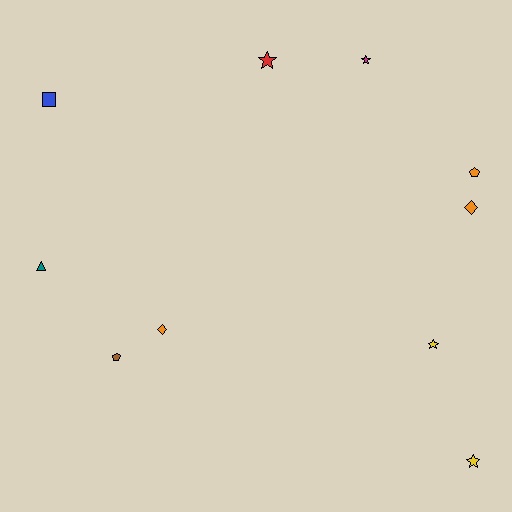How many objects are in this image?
There are 10 objects.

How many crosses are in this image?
There are no crosses.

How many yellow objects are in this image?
There are 2 yellow objects.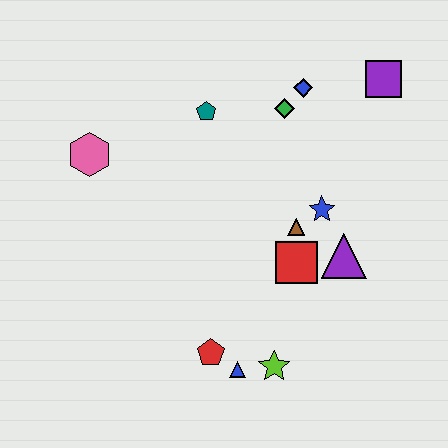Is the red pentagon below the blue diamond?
Yes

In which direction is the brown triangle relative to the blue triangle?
The brown triangle is above the blue triangle.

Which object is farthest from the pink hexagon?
The purple square is farthest from the pink hexagon.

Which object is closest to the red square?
The brown triangle is closest to the red square.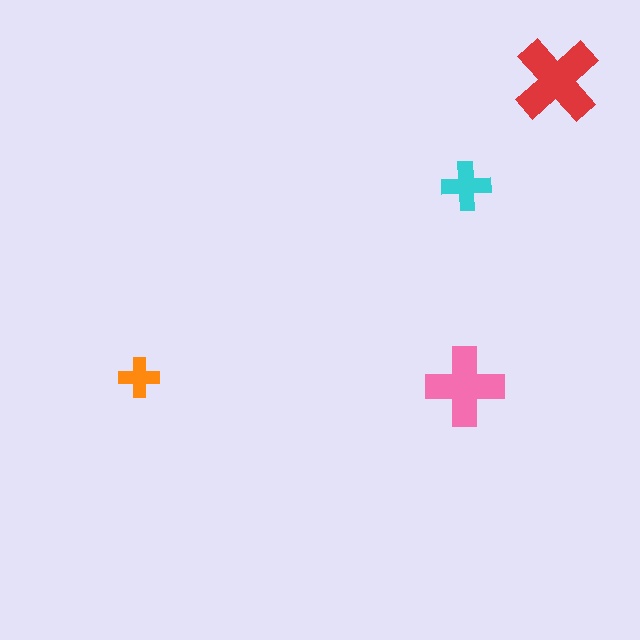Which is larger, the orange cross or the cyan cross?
The cyan one.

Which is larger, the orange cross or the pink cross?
The pink one.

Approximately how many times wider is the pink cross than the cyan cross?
About 1.5 times wider.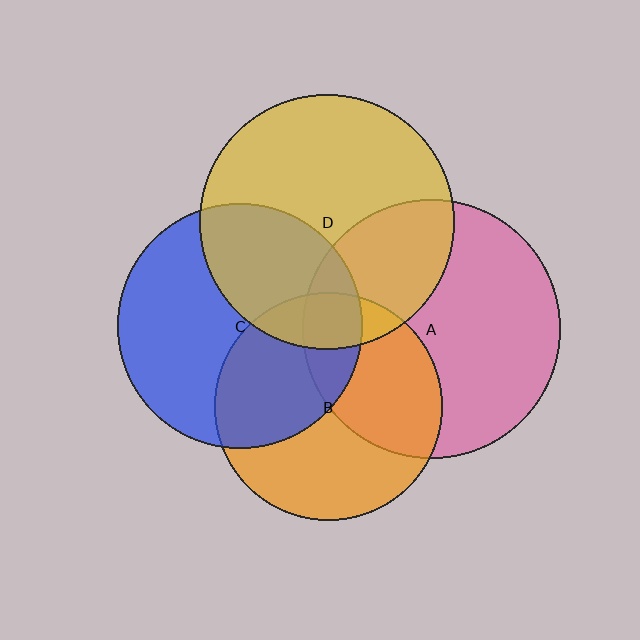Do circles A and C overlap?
Yes.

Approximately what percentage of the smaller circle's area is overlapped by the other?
Approximately 15%.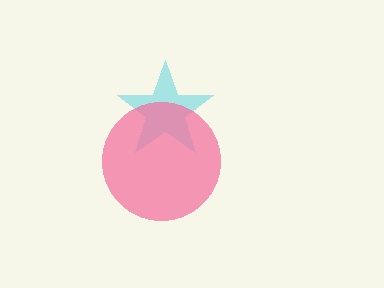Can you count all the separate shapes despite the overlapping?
Yes, there are 2 separate shapes.